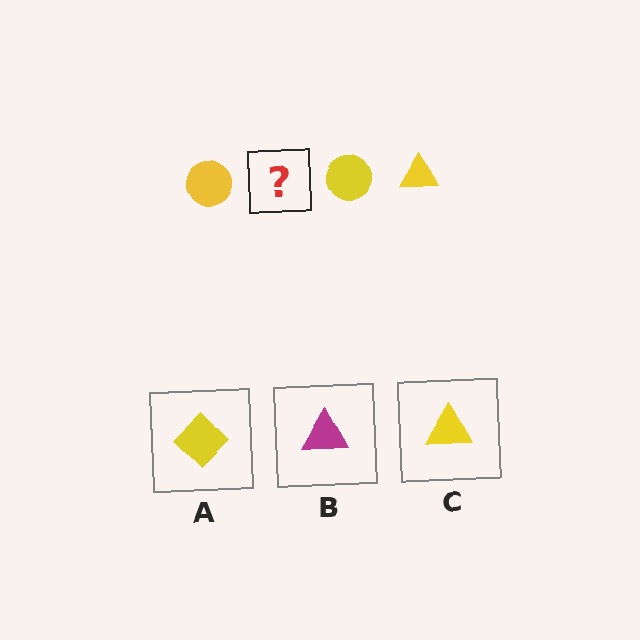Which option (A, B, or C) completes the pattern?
C.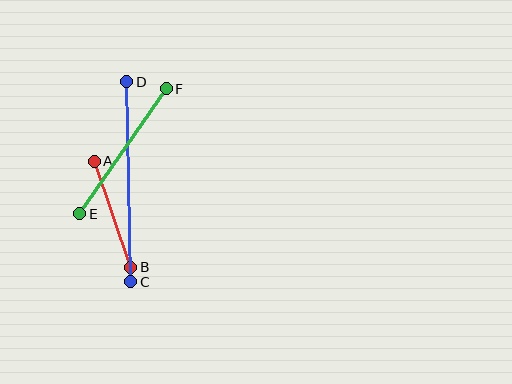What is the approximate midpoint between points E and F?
The midpoint is at approximately (123, 151) pixels.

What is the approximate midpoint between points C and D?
The midpoint is at approximately (129, 182) pixels.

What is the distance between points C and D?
The distance is approximately 200 pixels.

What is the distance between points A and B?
The distance is approximately 113 pixels.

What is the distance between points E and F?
The distance is approximately 152 pixels.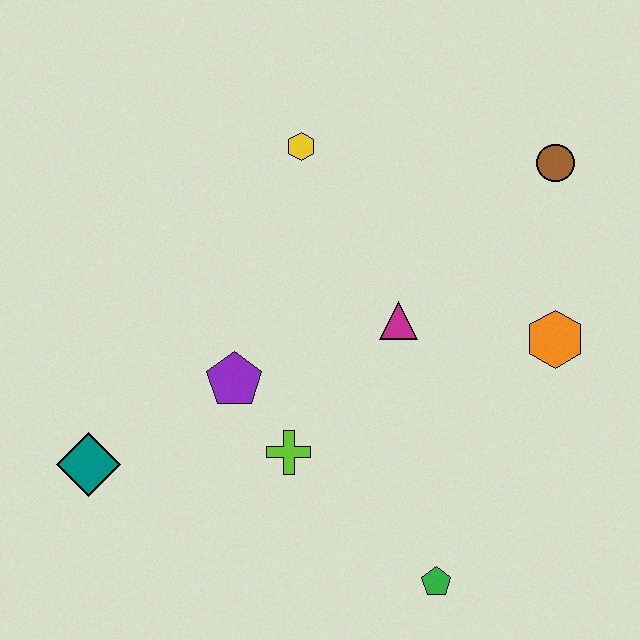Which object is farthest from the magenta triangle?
The teal diamond is farthest from the magenta triangle.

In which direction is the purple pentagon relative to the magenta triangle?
The purple pentagon is to the left of the magenta triangle.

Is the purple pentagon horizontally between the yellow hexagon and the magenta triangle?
No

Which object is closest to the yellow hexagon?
The magenta triangle is closest to the yellow hexagon.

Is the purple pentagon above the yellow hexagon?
No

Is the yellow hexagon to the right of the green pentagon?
No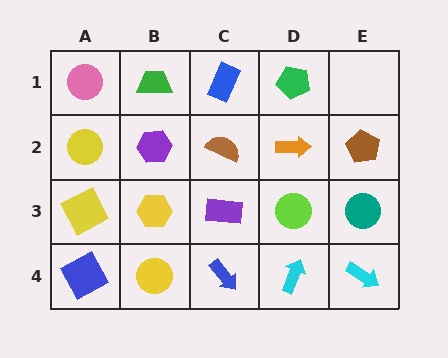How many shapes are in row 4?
5 shapes.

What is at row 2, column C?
A brown semicircle.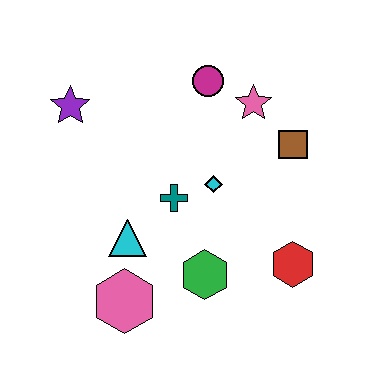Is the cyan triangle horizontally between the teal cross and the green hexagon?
No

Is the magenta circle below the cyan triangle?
No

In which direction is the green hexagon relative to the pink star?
The green hexagon is below the pink star.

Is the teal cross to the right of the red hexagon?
No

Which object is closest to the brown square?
The pink star is closest to the brown square.